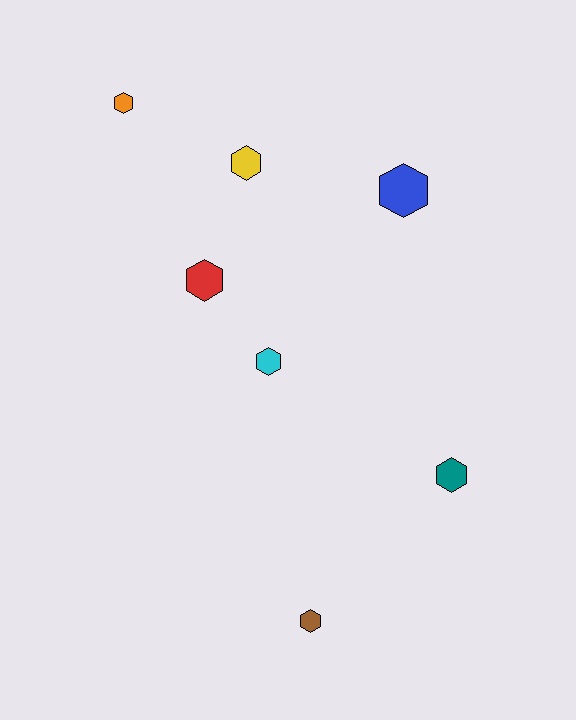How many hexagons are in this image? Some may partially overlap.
There are 7 hexagons.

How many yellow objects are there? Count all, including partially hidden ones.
There is 1 yellow object.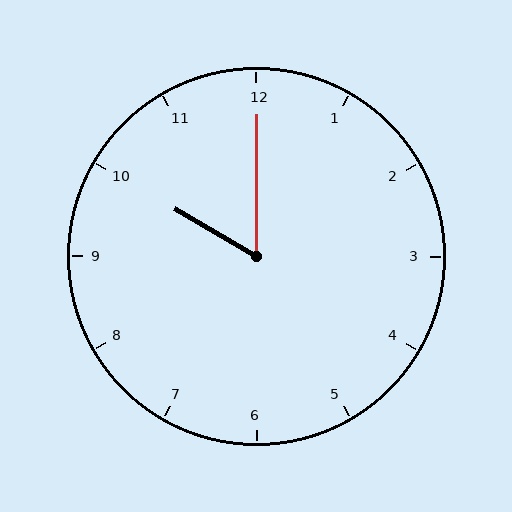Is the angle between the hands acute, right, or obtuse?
It is acute.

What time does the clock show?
10:00.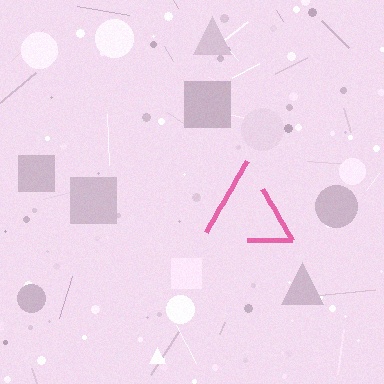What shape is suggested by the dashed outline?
The dashed outline suggests a triangle.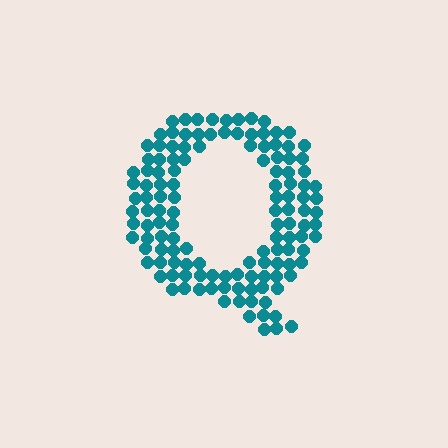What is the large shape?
The large shape is the letter Q.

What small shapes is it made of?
It is made of small circles.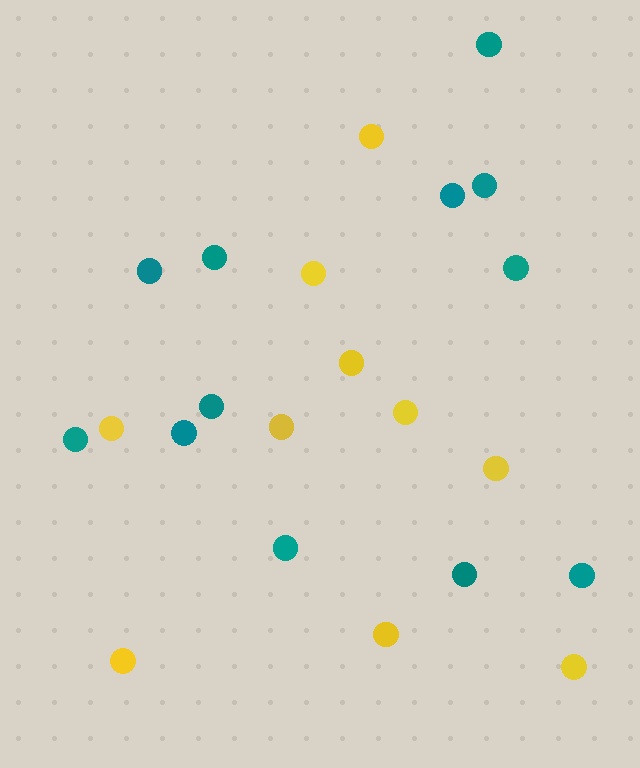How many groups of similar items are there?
There are 2 groups: one group of yellow circles (10) and one group of teal circles (12).